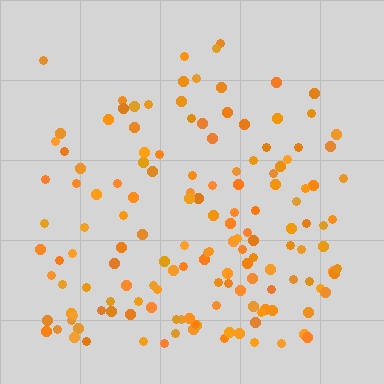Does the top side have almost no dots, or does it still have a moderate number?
Still a moderate number, just noticeably fewer than the bottom.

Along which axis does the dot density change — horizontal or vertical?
Vertical.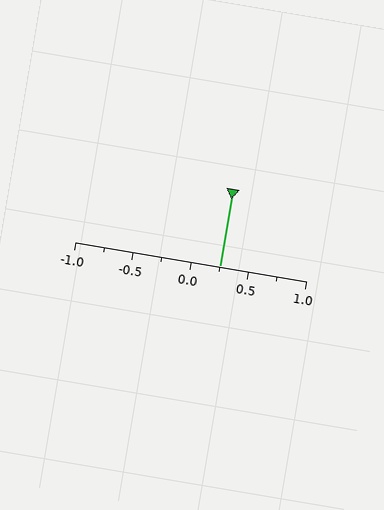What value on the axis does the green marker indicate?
The marker indicates approximately 0.25.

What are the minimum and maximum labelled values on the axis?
The axis runs from -1.0 to 1.0.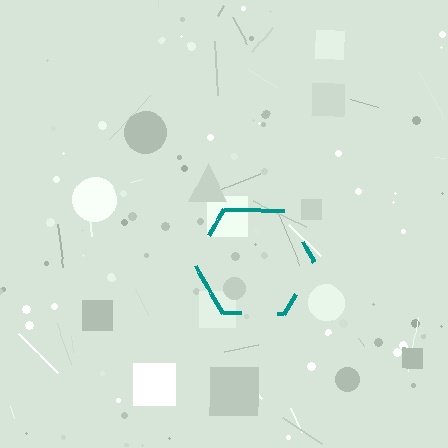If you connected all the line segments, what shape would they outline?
They would outline a hexagon.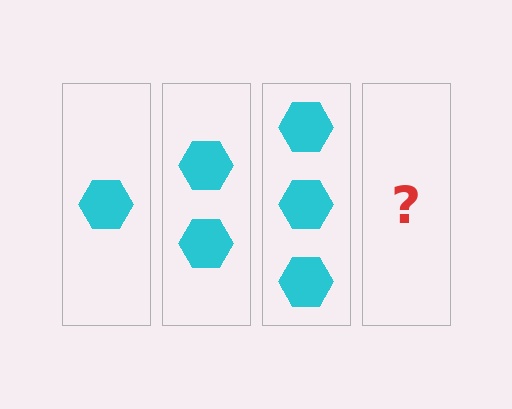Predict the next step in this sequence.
The next step is 4 hexagons.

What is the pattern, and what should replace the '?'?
The pattern is that each step adds one more hexagon. The '?' should be 4 hexagons.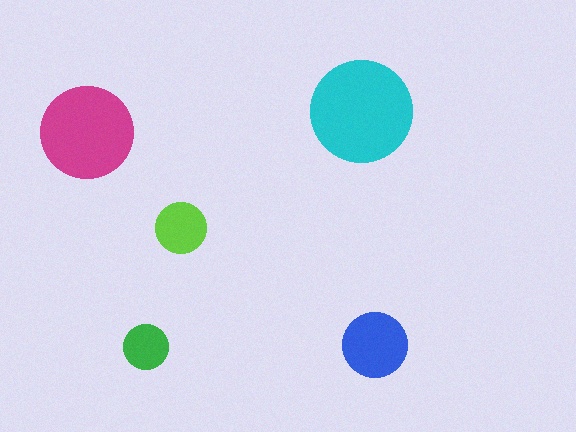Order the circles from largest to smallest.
the cyan one, the magenta one, the blue one, the lime one, the green one.